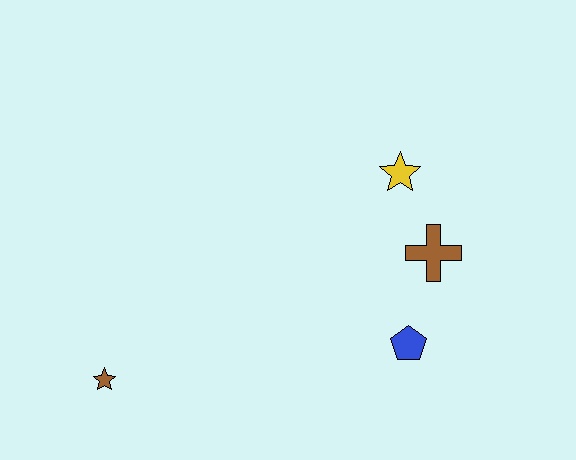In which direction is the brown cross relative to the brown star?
The brown cross is to the right of the brown star.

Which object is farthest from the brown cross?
The brown star is farthest from the brown cross.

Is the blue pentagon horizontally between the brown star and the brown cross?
Yes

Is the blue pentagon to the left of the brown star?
No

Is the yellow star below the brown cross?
No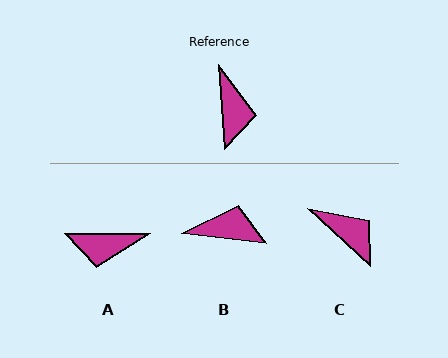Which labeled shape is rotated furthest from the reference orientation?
A, about 94 degrees away.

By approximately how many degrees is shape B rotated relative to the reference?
Approximately 79 degrees counter-clockwise.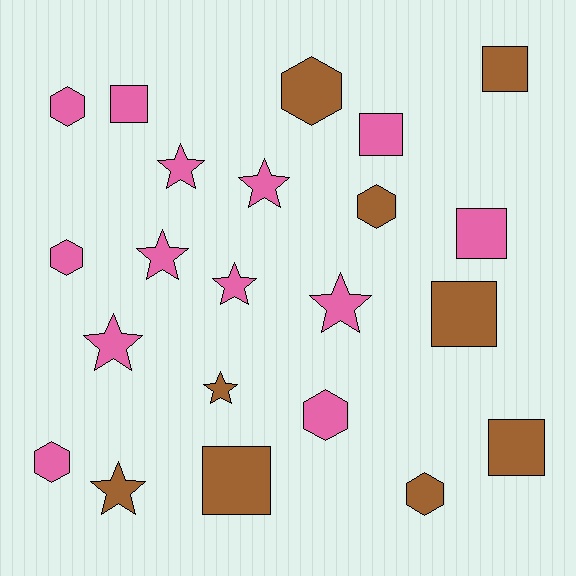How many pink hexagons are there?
There are 4 pink hexagons.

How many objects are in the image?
There are 22 objects.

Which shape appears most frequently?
Star, with 8 objects.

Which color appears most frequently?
Pink, with 13 objects.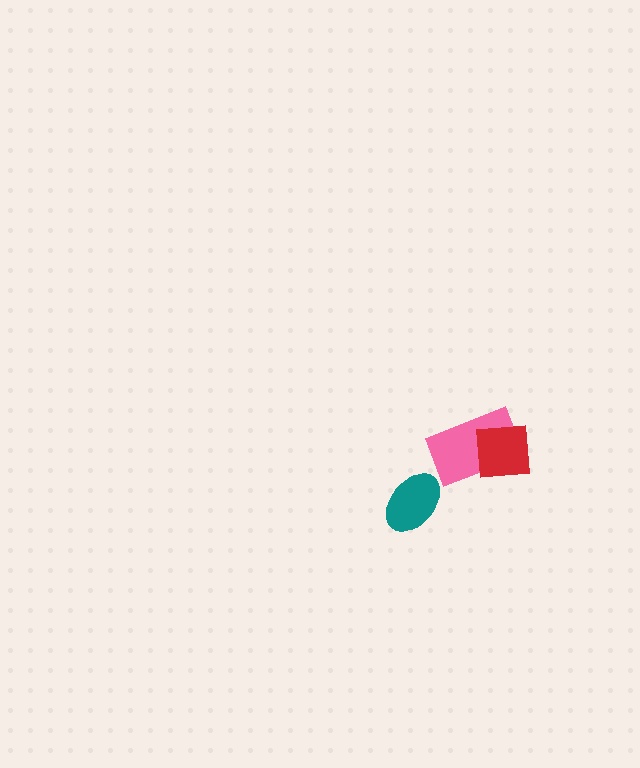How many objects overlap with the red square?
1 object overlaps with the red square.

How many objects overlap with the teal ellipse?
0 objects overlap with the teal ellipse.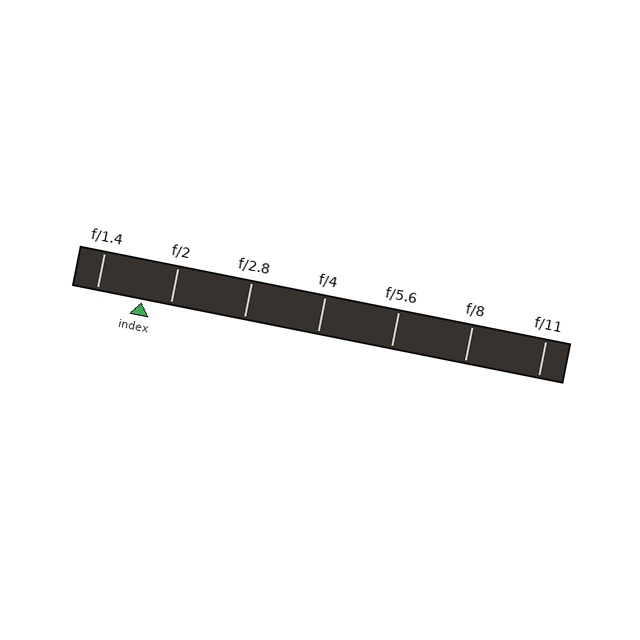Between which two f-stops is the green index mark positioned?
The index mark is between f/1.4 and f/2.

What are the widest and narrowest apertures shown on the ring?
The widest aperture shown is f/1.4 and the narrowest is f/11.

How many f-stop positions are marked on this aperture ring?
There are 7 f-stop positions marked.